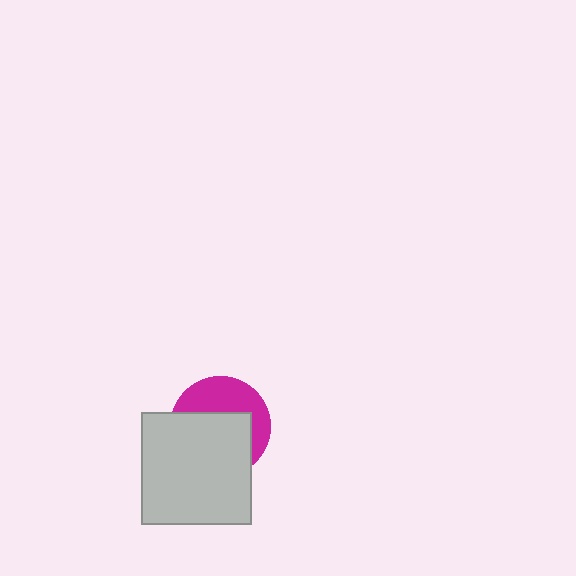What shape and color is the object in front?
The object in front is a light gray rectangle.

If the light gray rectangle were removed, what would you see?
You would see the complete magenta circle.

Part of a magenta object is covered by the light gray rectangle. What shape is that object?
It is a circle.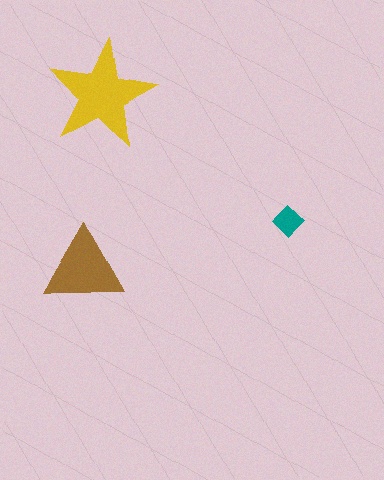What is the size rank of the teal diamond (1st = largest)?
3rd.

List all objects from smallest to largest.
The teal diamond, the brown triangle, the yellow star.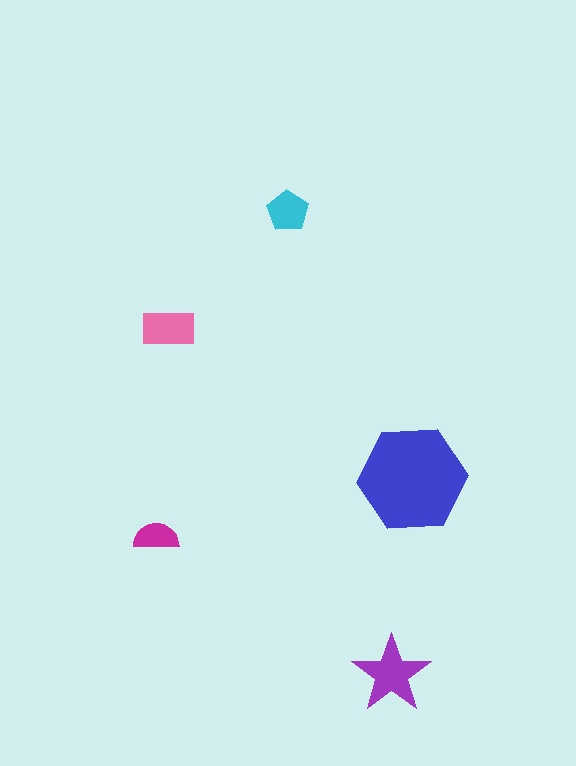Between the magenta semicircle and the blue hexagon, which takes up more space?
The blue hexagon.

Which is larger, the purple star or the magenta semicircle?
The purple star.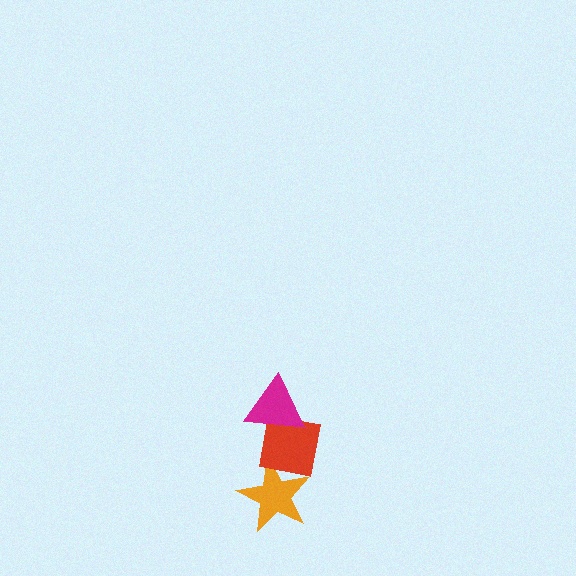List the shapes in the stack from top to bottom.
From top to bottom: the magenta triangle, the red square, the orange star.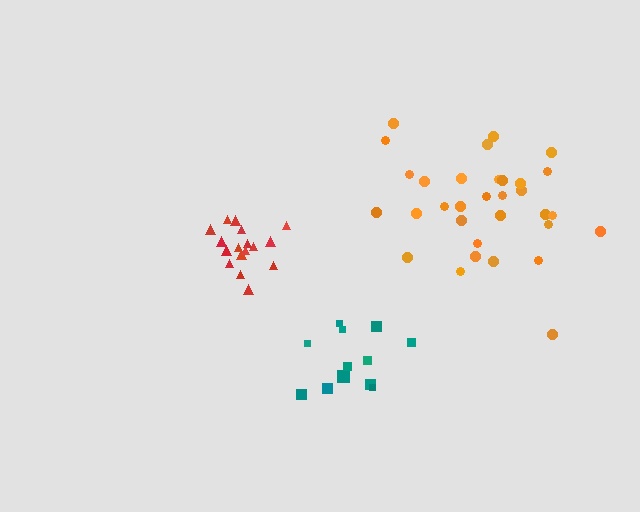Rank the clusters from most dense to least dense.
red, teal, orange.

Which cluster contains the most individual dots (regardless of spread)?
Orange (32).